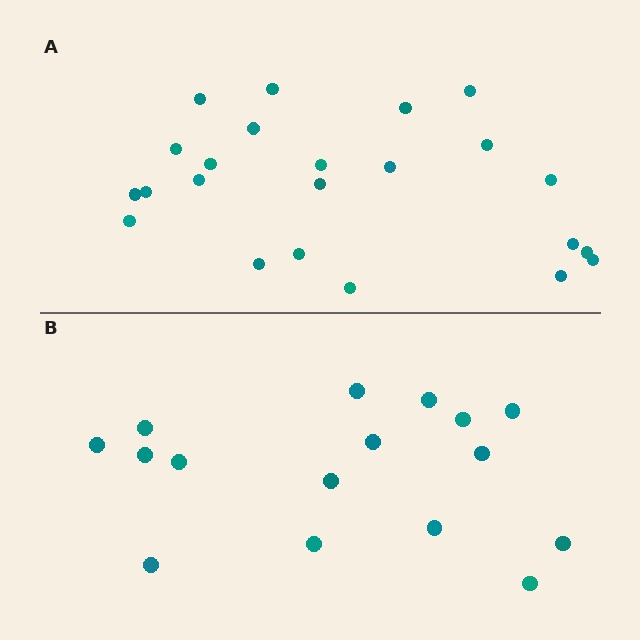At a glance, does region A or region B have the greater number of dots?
Region A (the top region) has more dots.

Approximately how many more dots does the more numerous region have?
Region A has roughly 8 or so more dots than region B.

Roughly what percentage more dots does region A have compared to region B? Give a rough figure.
About 45% more.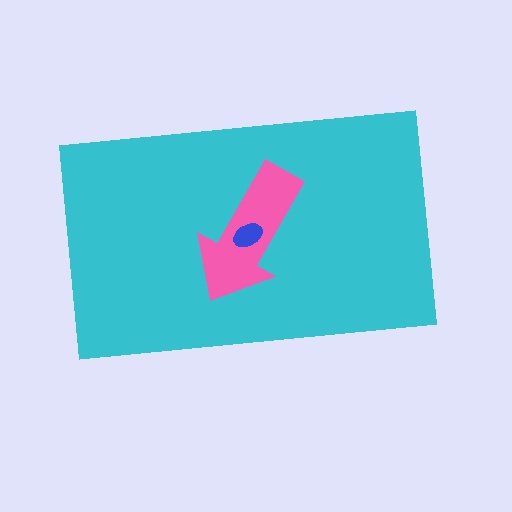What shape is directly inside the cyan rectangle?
The pink arrow.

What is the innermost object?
The blue ellipse.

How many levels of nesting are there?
3.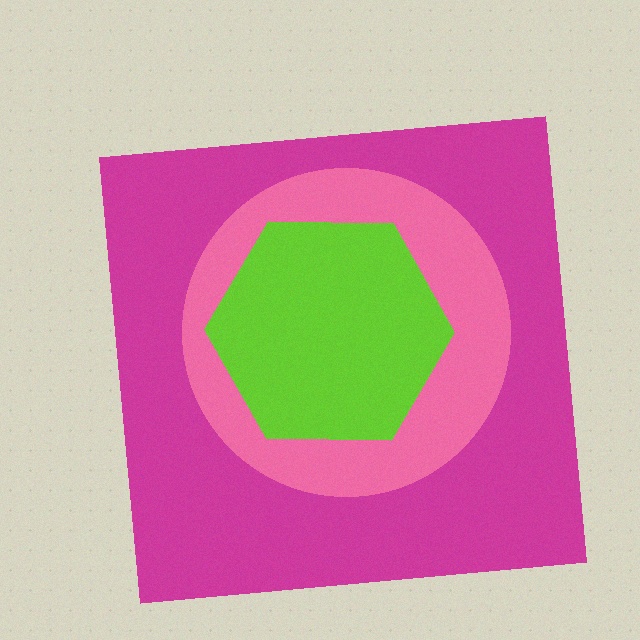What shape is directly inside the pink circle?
The lime hexagon.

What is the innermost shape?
The lime hexagon.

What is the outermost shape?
The magenta square.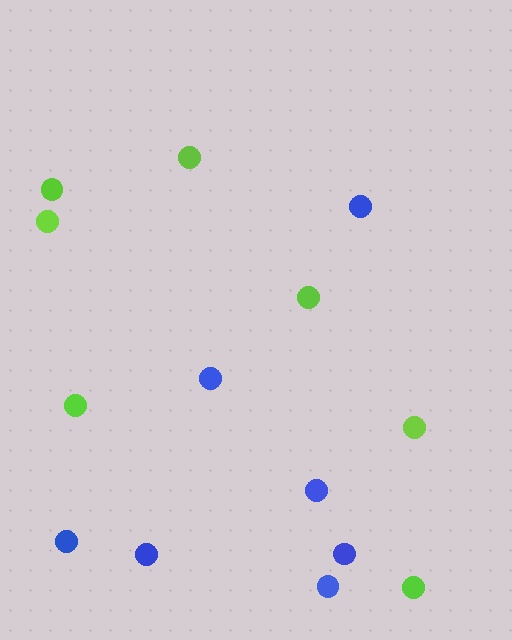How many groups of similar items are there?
There are 2 groups: one group of blue circles (7) and one group of lime circles (7).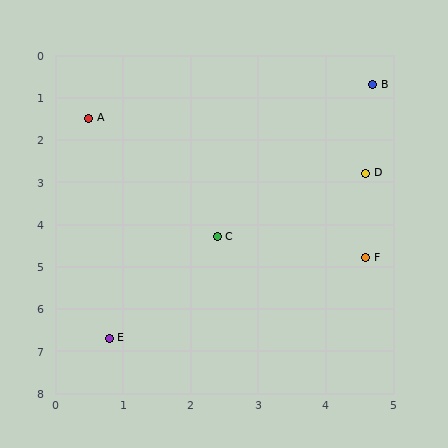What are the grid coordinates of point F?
Point F is at approximately (4.6, 4.8).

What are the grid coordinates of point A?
Point A is at approximately (0.5, 1.5).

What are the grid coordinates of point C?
Point C is at approximately (2.4, 4.3).